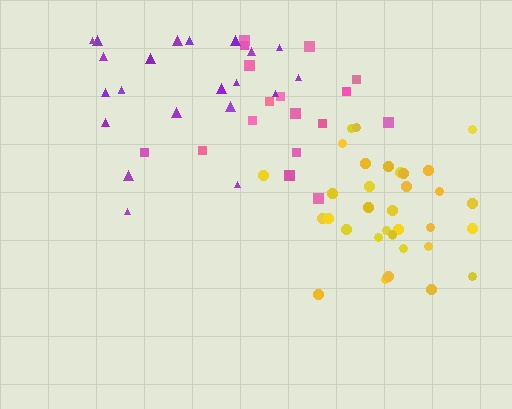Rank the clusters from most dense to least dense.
yellow, pink, purple.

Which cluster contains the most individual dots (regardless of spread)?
Yellow (34).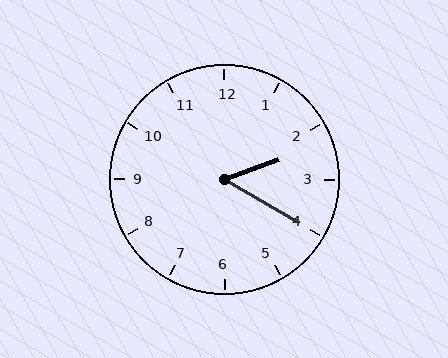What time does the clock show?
2:20.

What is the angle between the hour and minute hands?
Approximately 50 degrees.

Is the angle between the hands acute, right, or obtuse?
It is acute.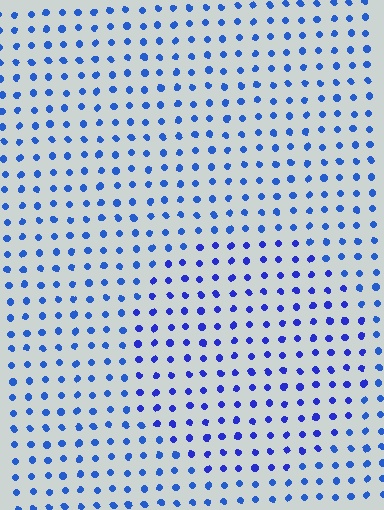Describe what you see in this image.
The image is filled with small blue elements in a uniform arrangement. A circle-shaped region is visible where the elements are tinted to a slightly different hue, forming a subtle color boundary.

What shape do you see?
I see a circle.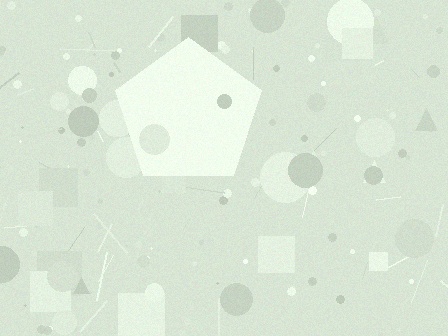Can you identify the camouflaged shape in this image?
The camouflaged shape is a pentagon.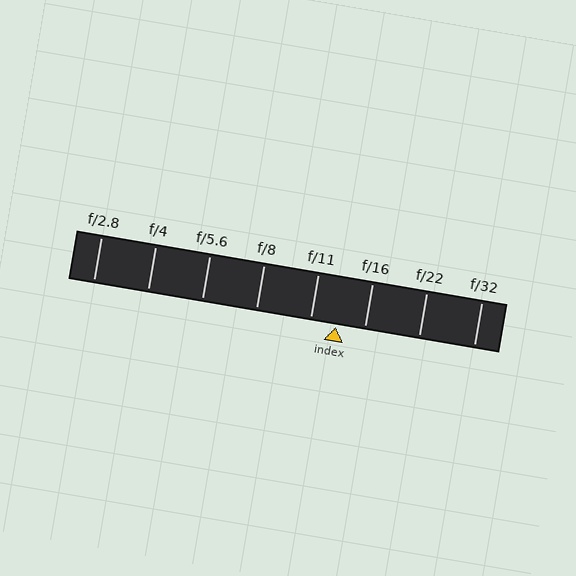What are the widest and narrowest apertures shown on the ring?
The widest aperture shown is f/2.8 and the narrowest is f/32.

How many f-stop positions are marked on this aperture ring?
There are 8 f-stop positions marked.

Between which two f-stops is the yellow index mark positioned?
The index mark is between f/11 and f/16.